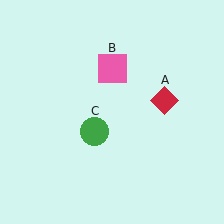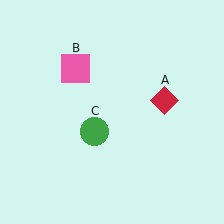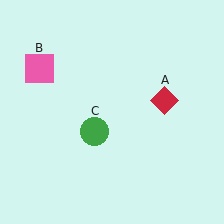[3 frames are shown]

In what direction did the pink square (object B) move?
The pink square (object B) moved left.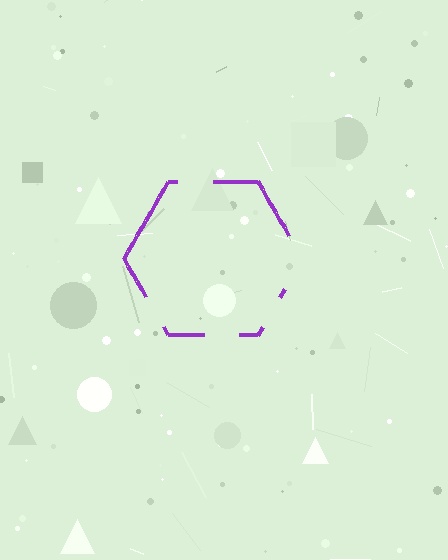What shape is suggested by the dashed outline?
The dashed outline suggests a hexagon.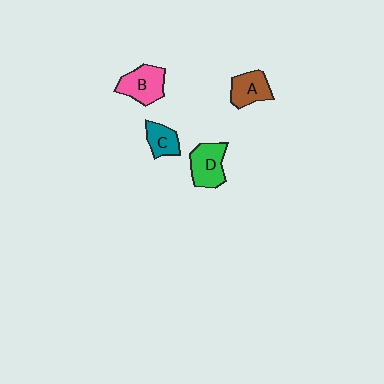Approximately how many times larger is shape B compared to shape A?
Approximately 1.2 times.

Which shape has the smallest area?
Shape C (teal).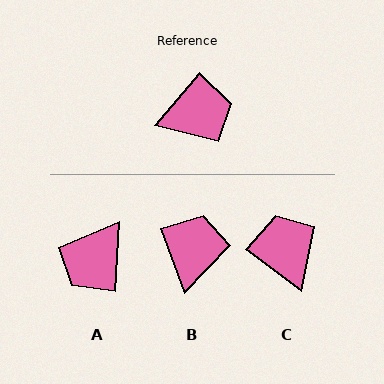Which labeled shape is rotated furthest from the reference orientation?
A, about 143 degrees away.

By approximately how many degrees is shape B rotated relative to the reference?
Approximately 61 degrees counter-clockwise.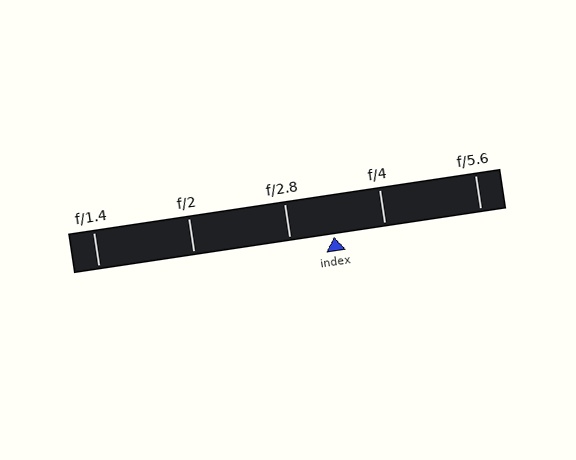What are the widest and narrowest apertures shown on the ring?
The widest aperture shown is f/1.4 and the narrowest is f/5.6.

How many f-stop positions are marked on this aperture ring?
There are 5 f-stop positions marked.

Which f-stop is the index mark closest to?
The index mark is closest to f/2.8.